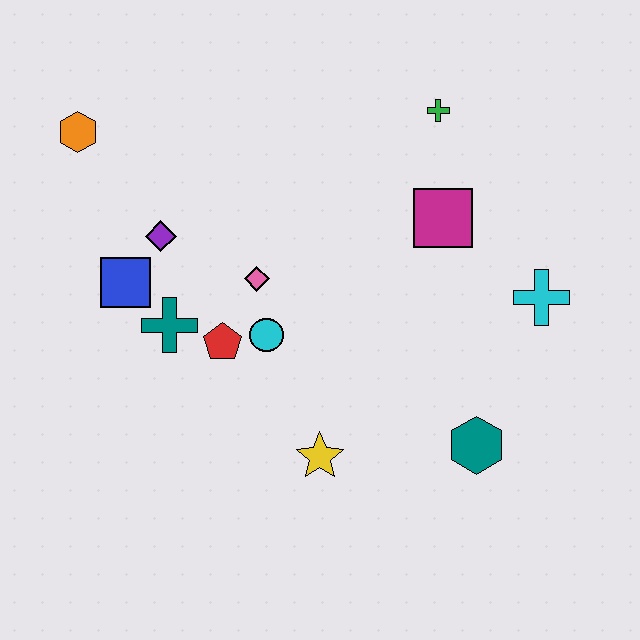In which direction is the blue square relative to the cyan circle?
The blue square is to the left of the cyan circle.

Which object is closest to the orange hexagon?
The purple diamond is closest to the orange hexagon.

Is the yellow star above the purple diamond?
No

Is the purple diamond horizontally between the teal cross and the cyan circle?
No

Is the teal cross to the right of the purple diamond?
Yes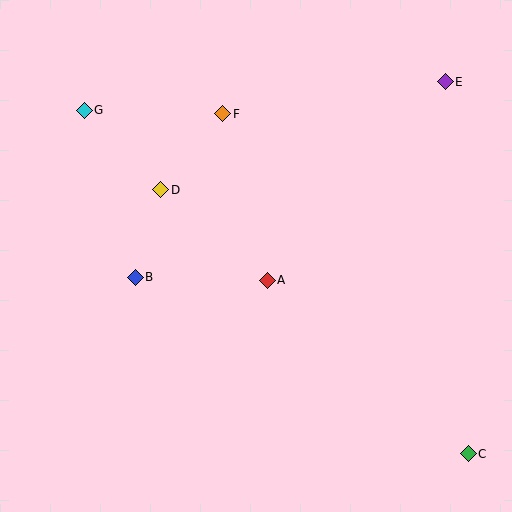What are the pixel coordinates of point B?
Point B is at (135, 277).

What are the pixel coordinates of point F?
Point F is at (223, 114).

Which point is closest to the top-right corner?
Point E is closest to the top-right corner.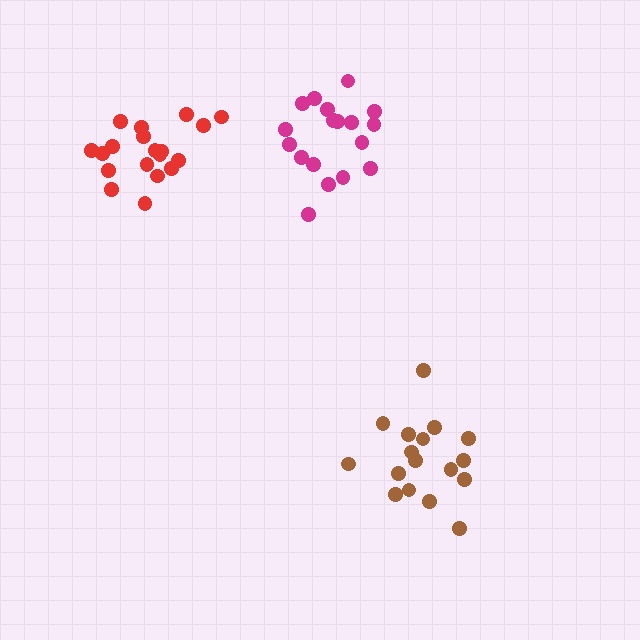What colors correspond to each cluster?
The clusters are colored: brown, magenta, red.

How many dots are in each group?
Group 1: 17 dots, Group 2: 18 dots, Group 3: 19 dots (54 total).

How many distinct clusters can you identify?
There are 3 distinct clusters.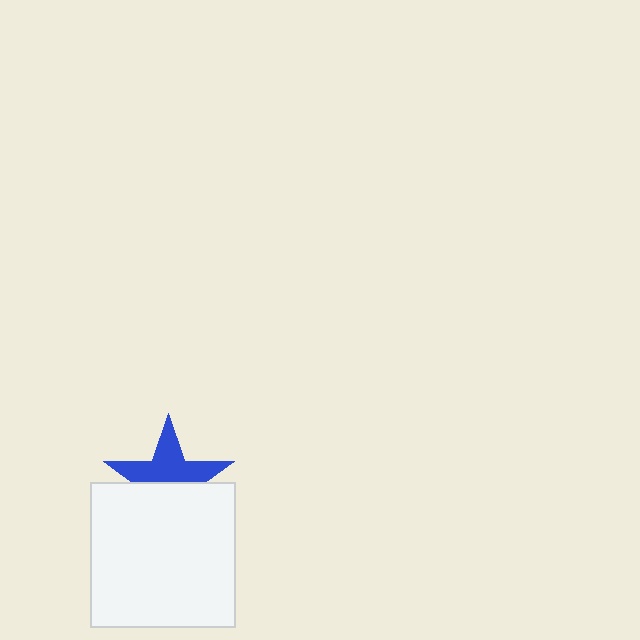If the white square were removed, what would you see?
You would see the complete blue star.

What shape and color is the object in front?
The object in front is a white square.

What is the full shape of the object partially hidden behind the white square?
The partially hidden object is a blue star.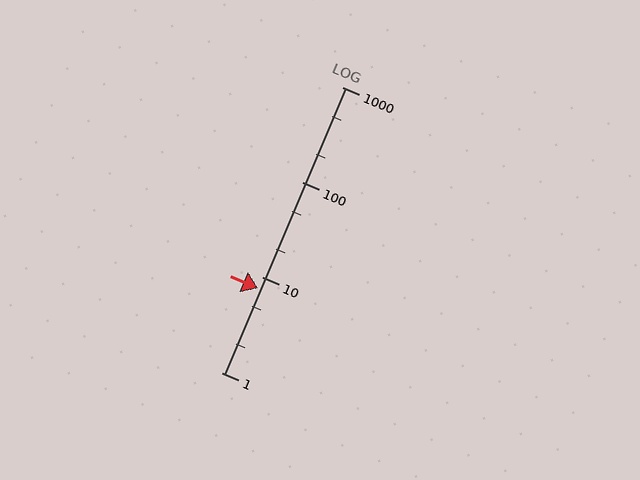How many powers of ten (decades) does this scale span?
The scale spans 3 decades, from 1 to 1000.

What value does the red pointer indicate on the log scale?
The pointer indicates approximately 7.6.